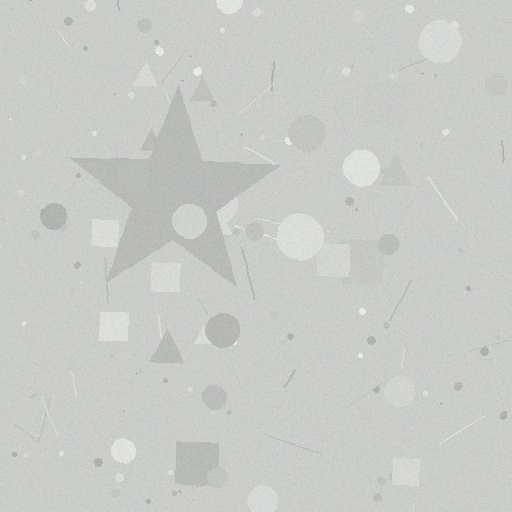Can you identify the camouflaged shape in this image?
The camouflaged shape is a star.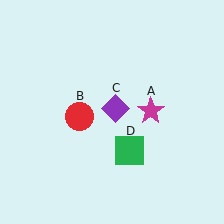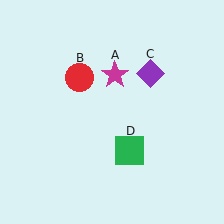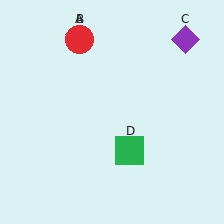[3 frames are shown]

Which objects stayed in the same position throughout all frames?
Green square (object D) remained stationary.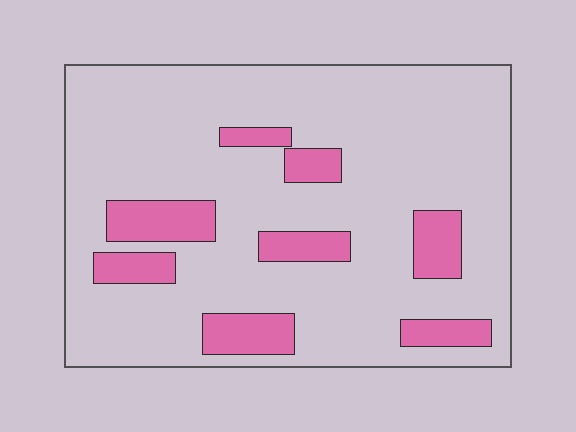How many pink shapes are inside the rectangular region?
8.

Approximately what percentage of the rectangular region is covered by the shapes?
Approximately 15%.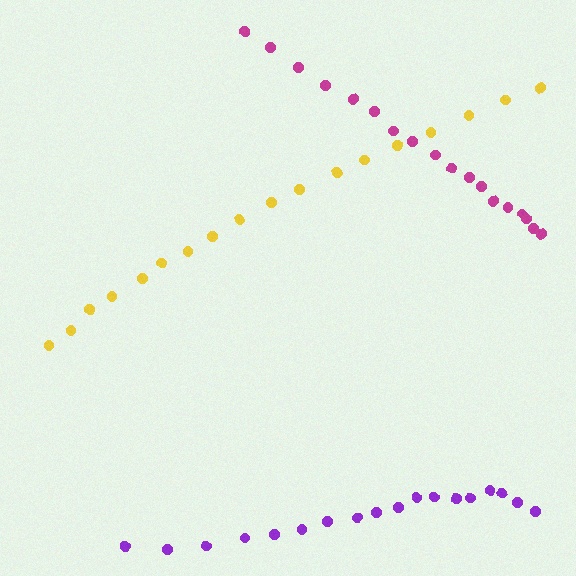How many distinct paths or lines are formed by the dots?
There are 3 distinct paths.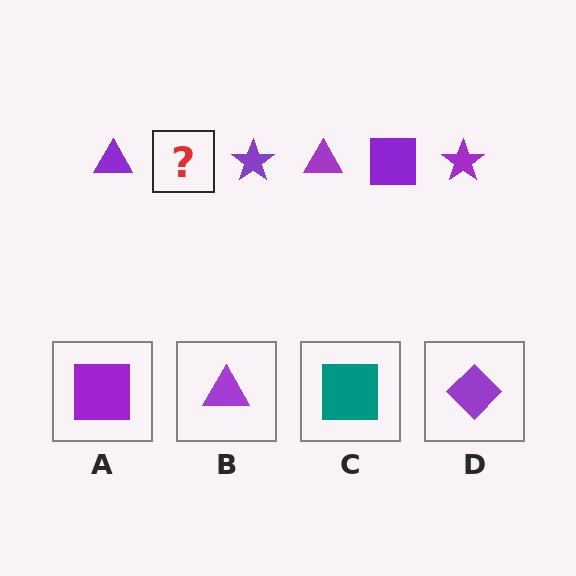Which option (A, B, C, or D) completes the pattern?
A.